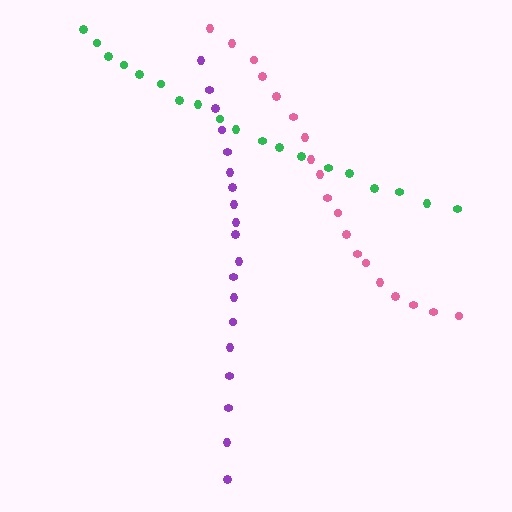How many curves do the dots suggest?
There are 3 distinct paths.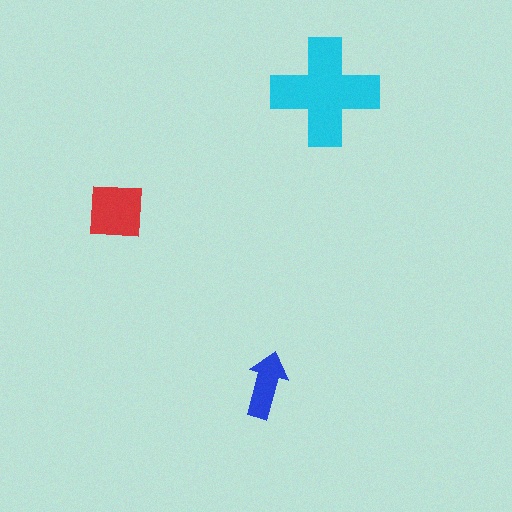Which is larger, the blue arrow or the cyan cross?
The cyan cross.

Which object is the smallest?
The blue arrow.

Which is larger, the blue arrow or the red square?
The red square.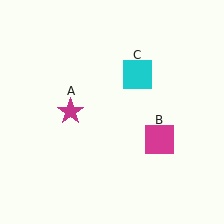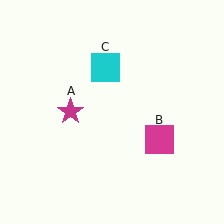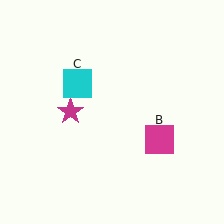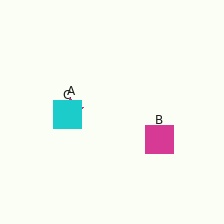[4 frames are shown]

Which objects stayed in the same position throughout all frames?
Magenta star (object A) and magenta square (object B) remained stationary.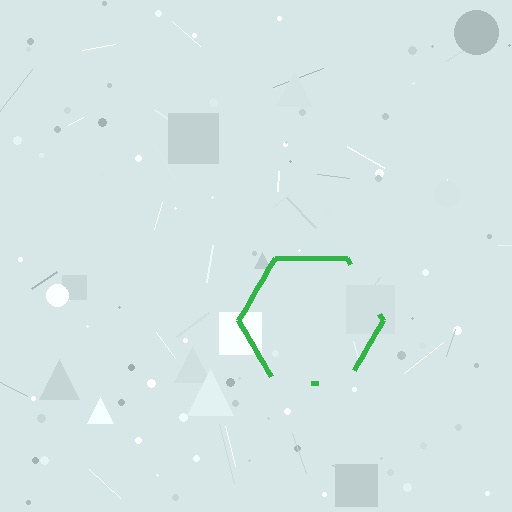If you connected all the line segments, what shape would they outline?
They would outline a hexagon.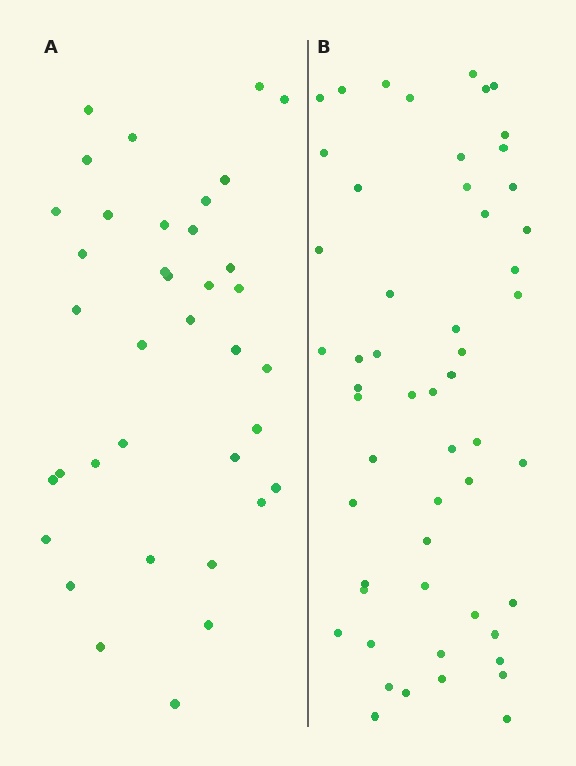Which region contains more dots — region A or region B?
Region B (the right region) has more dots.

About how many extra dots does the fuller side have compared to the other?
Region B has approximately 15 more dots than region A.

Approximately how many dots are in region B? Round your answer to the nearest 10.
About 50 dots. (The exact count is 54, which rounds to 50.)